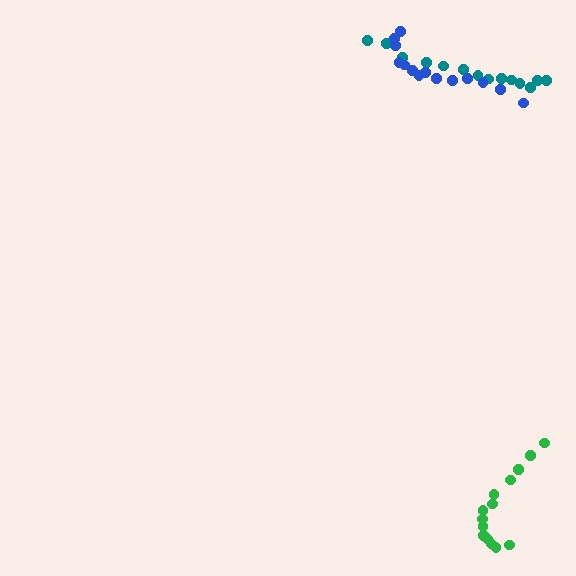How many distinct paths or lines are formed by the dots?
There are 3 distinct paths.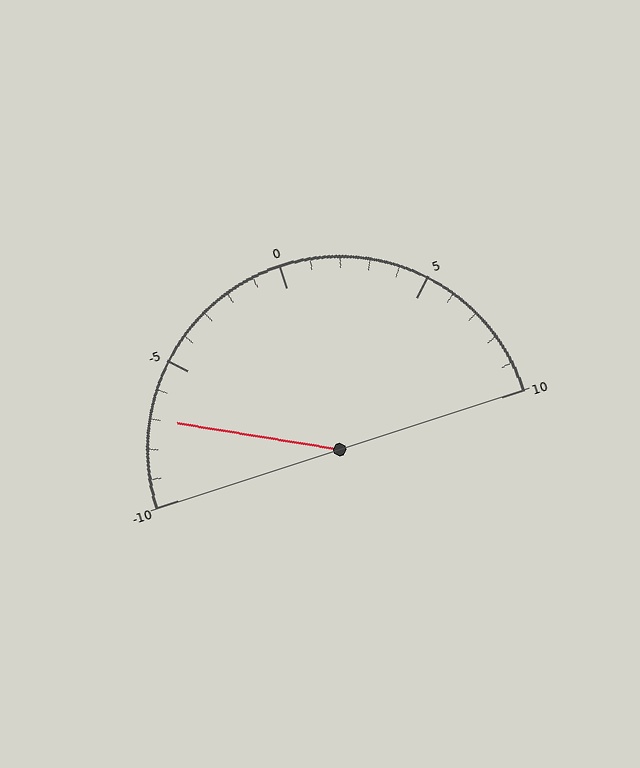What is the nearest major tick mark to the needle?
The nearest major tick mark is -5.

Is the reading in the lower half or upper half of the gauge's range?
The reading is in the lower half of the range (-10 to 10).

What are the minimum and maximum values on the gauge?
The gauge ranges from -10 to 10.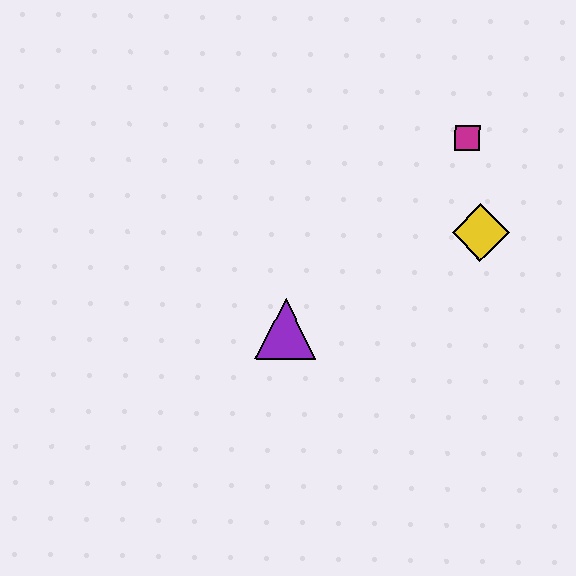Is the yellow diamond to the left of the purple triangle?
No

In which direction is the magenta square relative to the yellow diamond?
The magenta square is above the yellow diamond.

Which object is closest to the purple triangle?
The yellow diamond is closest to the purple triangle.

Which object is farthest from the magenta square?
The purple triangle is farthest from the magenta square.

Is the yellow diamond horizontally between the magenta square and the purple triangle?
No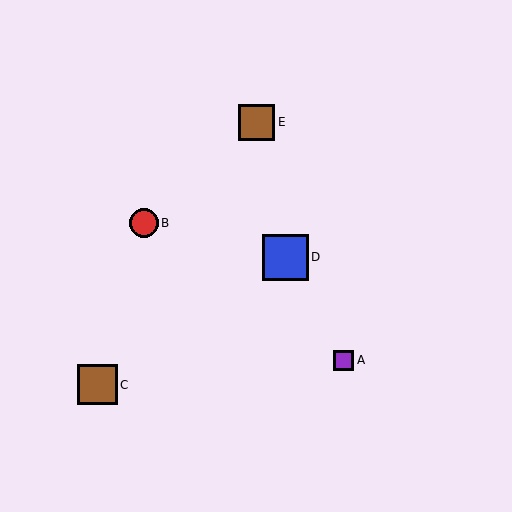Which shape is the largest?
The blue square (labeled D) is the largest.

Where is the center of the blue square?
The center of the blue square is at (285, 257).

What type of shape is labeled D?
Shape D is a blue square.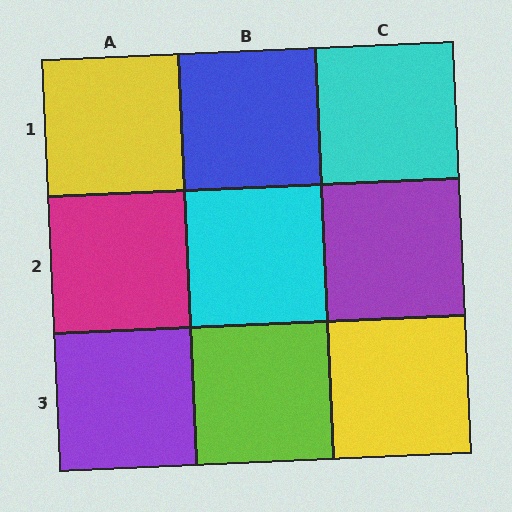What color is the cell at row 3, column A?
Purple.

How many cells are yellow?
2 cells are yellow.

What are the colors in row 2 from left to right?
Magenta, cyan, purple.